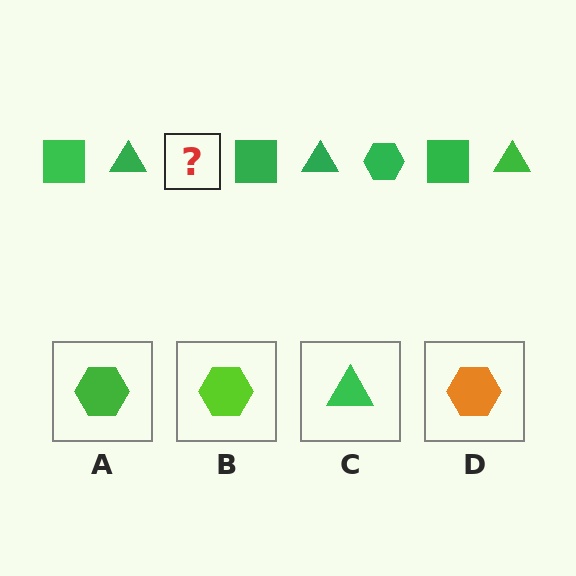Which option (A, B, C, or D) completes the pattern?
A.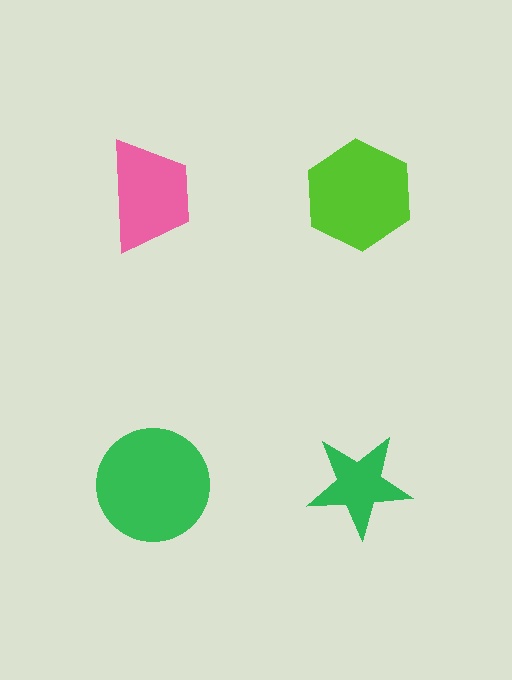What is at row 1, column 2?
A lime hexagon.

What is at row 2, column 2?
A green star.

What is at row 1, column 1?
A pink trapezoid.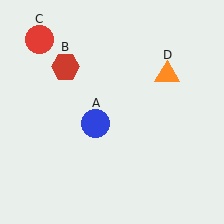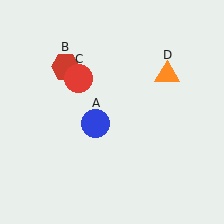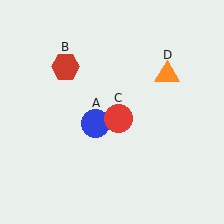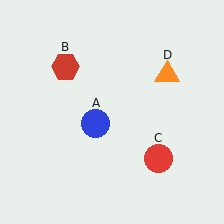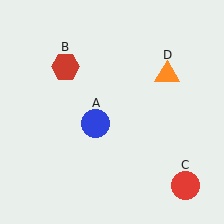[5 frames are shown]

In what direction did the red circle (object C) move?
The red circle (object C) moved down and to the right.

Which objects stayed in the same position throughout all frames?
Blue circle (object A) and red hexagon (object B) and orange triangle (object D) remained stationary.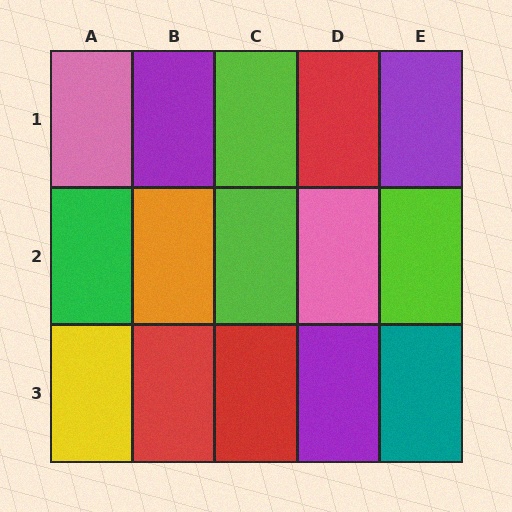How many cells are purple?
3 cells are purple.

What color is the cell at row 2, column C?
Lime.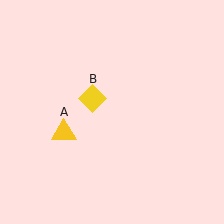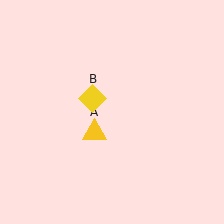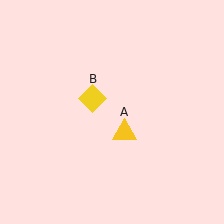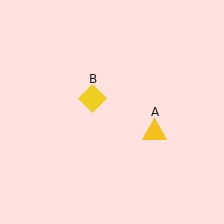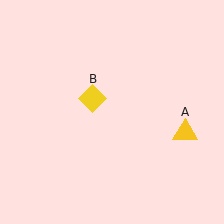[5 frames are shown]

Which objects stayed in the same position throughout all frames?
Yellow diamond (object B) remained stationary.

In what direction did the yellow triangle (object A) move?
The yellow triangle (object A) moved right.